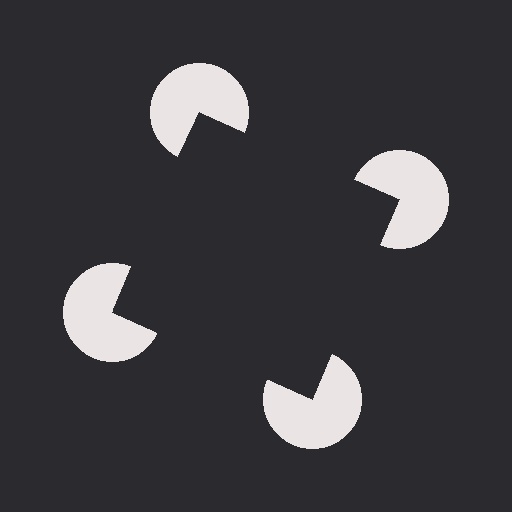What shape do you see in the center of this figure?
An illusory square — its edges are inferred from the aligned wedge cuts in the pac-man discs, not physically drawn.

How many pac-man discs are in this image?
There are 4 — one at each vertex of the illusory square.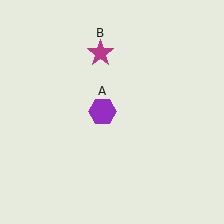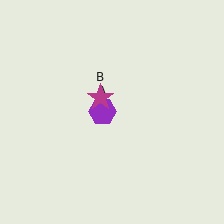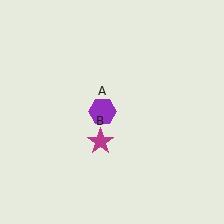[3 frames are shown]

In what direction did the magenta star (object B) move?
The magenta star (object B) moved down.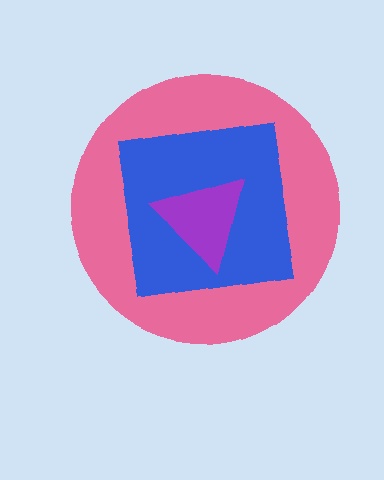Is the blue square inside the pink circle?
Yes.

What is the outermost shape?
The pink circle.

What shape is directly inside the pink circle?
The blue square.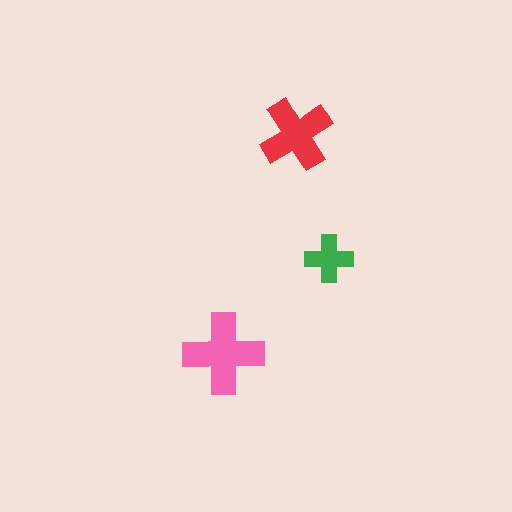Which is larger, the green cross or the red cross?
The red one.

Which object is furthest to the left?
The pink cross is leftmost.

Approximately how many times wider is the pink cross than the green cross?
About 1.5 times wider.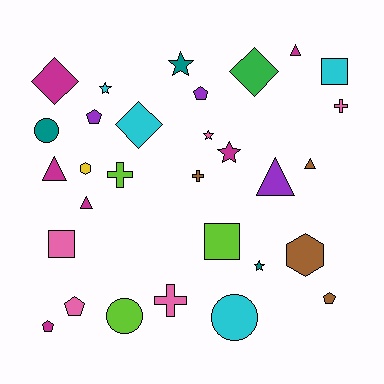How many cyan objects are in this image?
There are 4 cyan objects.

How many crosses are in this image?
There are 4 crosses.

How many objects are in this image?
There are 30 objects.